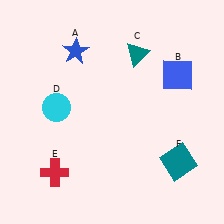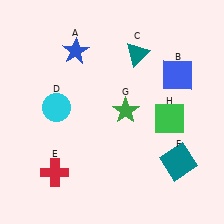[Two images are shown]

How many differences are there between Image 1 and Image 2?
There are 2 differences between the two images.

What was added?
A green star (G), a green square (H) were added in Image 2.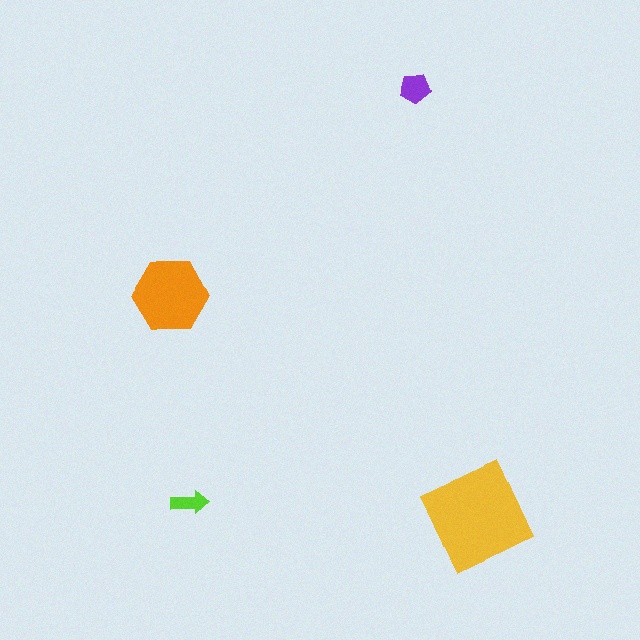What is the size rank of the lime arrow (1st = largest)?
4th.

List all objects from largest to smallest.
The yellow diamond, the orange hexagon, the purple pentagon, the lime arrow.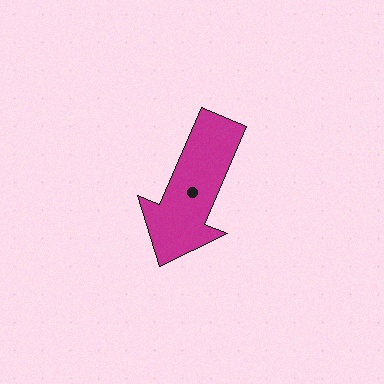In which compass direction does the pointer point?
Southwest.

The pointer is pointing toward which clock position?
Roughly 7 o'clock.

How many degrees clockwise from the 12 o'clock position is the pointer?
Approximately 203 degrees.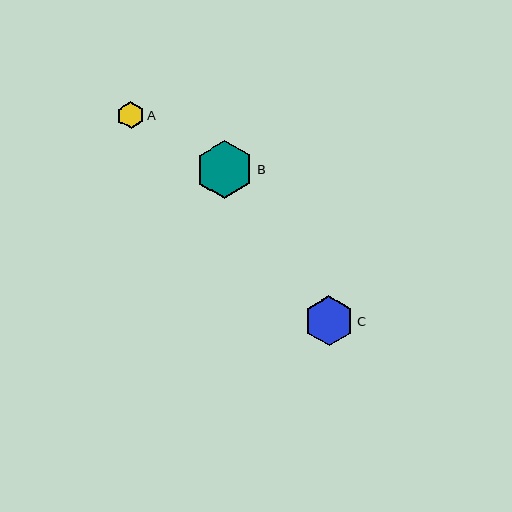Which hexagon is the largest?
Hexagon B is the largest with a size of approximately 58 pixels.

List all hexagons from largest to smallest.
From largest to smallest: B, C, A.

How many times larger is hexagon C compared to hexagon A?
Hexagon C is approximately 1.8 times the size of hexagon A.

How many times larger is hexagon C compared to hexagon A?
Hexagon C is approximately 1.8 times the size of hexagon A.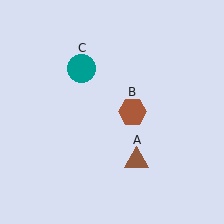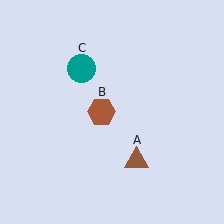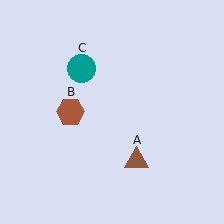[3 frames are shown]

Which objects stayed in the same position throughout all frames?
Brown triangle (object A) and teal circle (object C) remained stationary.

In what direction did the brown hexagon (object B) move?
The brown hexagon (object B) moved left.